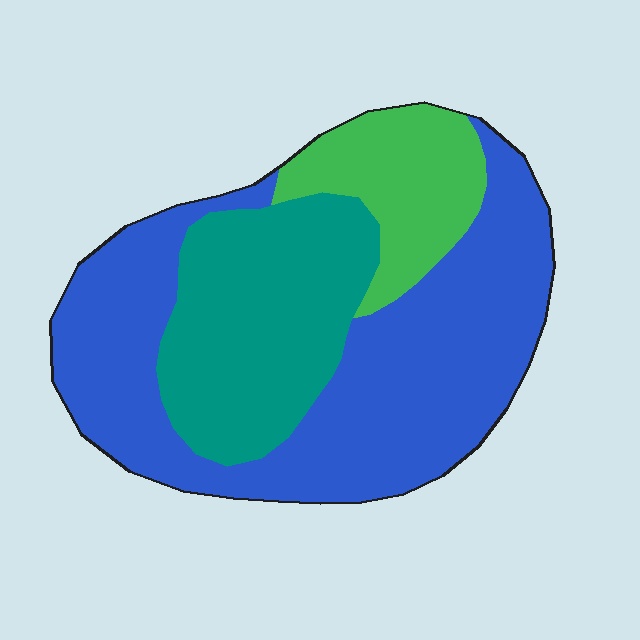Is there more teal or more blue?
Blue.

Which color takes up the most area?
Blue, at roughly 55%.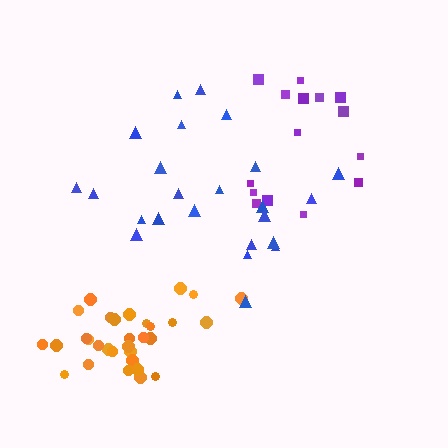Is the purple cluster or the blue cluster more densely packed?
Purple.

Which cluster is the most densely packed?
Orange.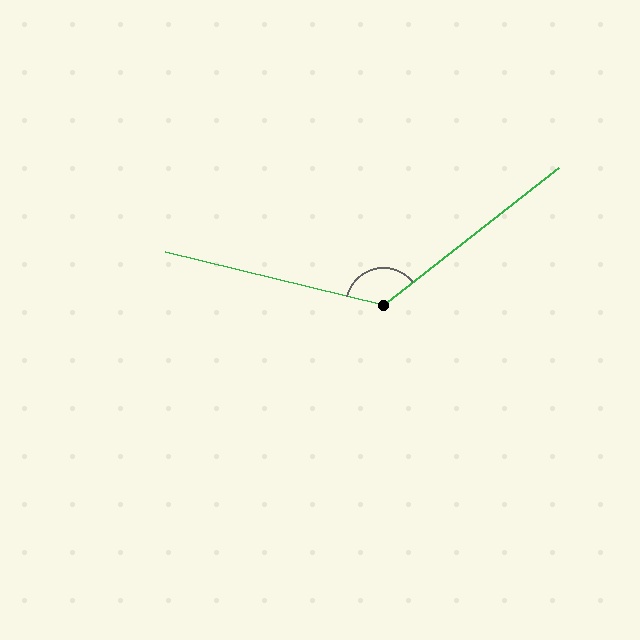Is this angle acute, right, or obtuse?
It is obtuse.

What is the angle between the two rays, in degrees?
Approximately 128 degrees.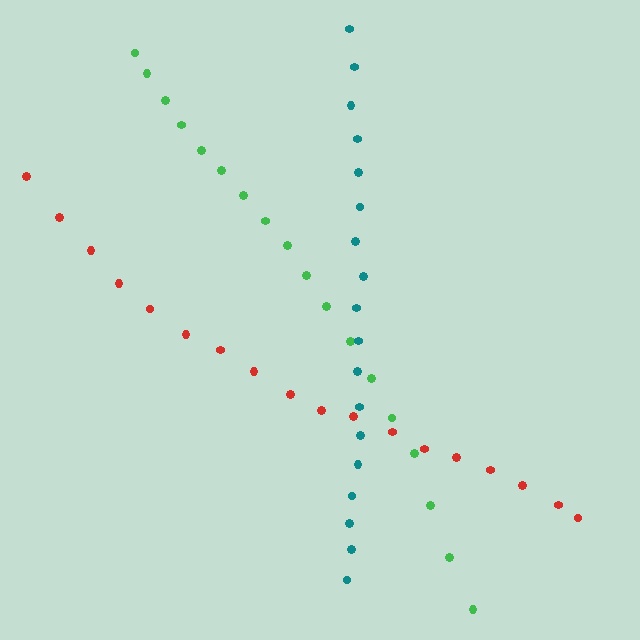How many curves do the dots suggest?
There are 3 distinct paths.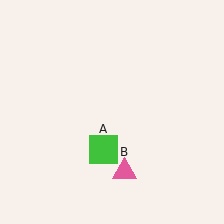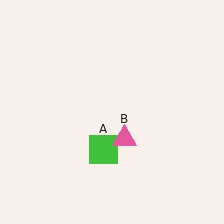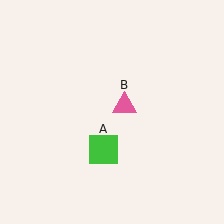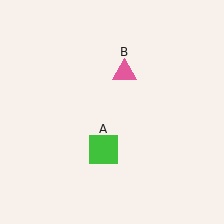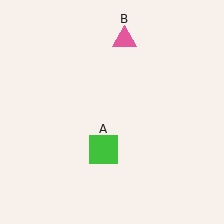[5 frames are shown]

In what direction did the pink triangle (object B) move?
The pink triangle (object B) moved up.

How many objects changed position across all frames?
1 object changed position: pink triangle (object B).